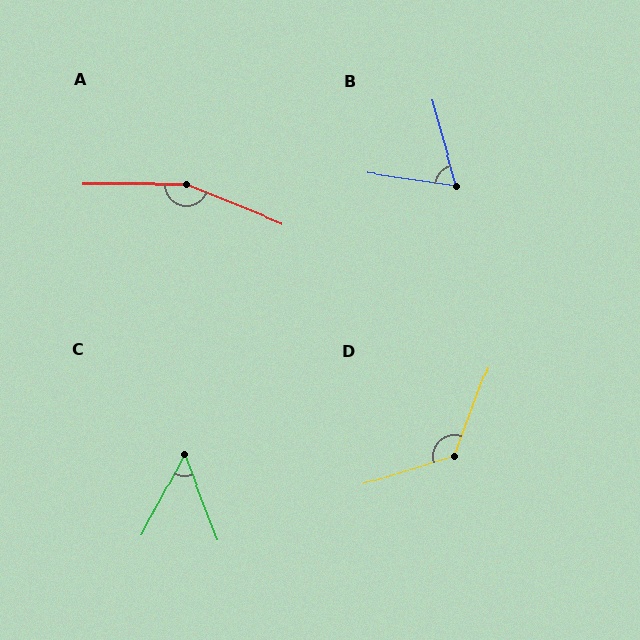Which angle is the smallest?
C, at approximately 49 degrees.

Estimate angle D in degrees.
Approximately 128 degrees.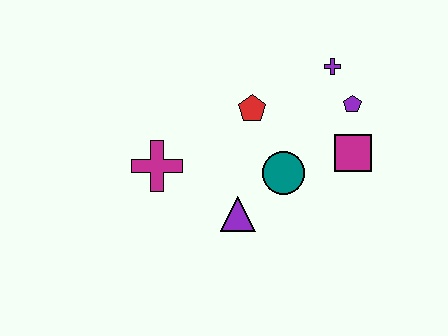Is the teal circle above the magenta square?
No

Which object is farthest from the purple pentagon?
The magenta cross is farthest from the purple pentagon.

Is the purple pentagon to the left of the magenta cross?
No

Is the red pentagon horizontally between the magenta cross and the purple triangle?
No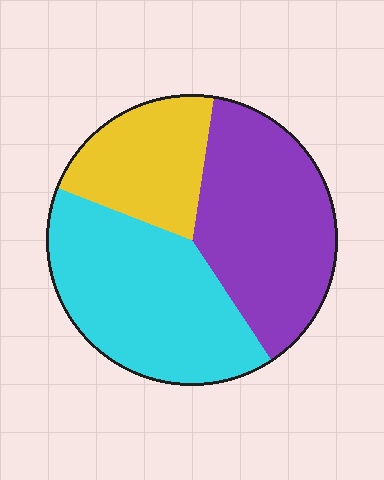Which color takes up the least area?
Yellow, at roughly 20%.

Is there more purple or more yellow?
Purple.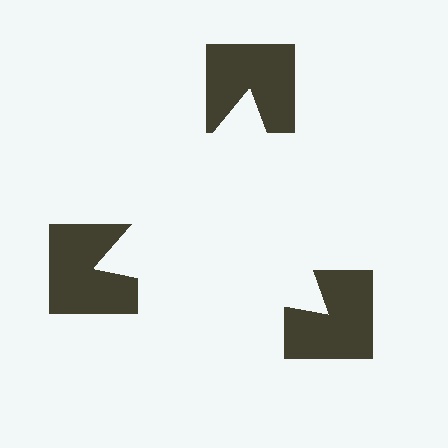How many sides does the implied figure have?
3 sides.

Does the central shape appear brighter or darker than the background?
It typically appears slightly brighter than the background, even though no actual brightness change is drawn.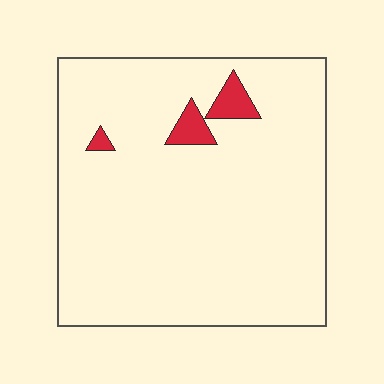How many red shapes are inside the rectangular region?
3.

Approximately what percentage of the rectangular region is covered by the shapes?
Approximately 5%.